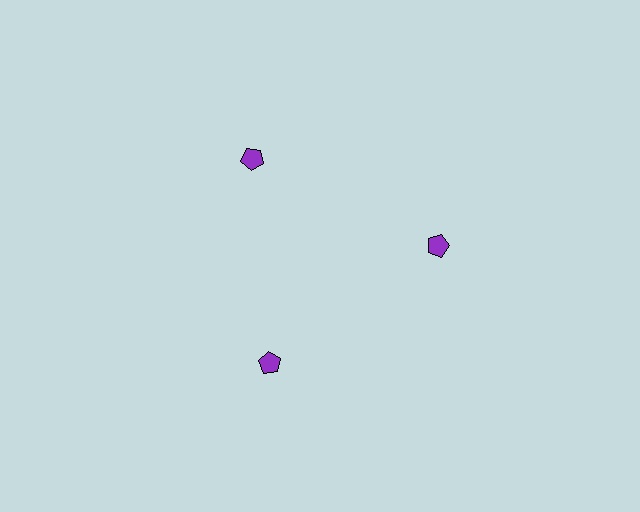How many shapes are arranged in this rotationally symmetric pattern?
There are 3 shapes, arranged in 3 groups of 1.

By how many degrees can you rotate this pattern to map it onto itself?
The pattern maps onto itself every 120 degrees of rotation.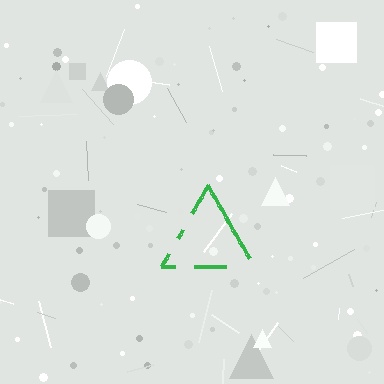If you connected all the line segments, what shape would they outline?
They would outline a triangle.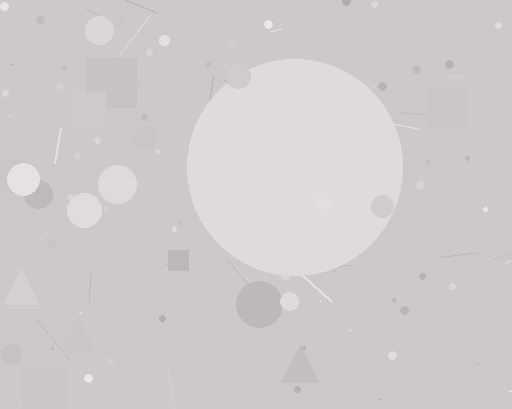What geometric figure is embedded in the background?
A circle is embedded in the background.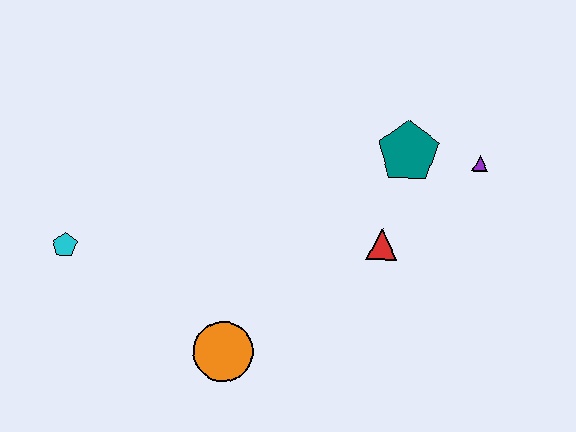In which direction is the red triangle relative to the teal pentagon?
The red triangle is below the teal pentagon.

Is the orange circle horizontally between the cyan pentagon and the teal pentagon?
Yes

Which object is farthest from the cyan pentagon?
The purple triangle is farthest from the cyan pentagon.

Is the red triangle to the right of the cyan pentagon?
Yes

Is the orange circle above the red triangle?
No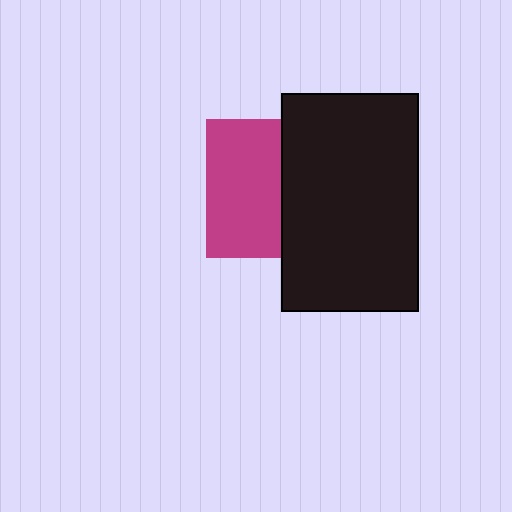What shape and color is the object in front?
The object in front is a black rectangle.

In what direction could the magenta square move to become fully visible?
The magenta square could move left. That would shift it out from behind the black rectangle entirely.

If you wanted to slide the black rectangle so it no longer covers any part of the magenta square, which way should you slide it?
Slide it right — that is the most direct way to separate the two shapes.